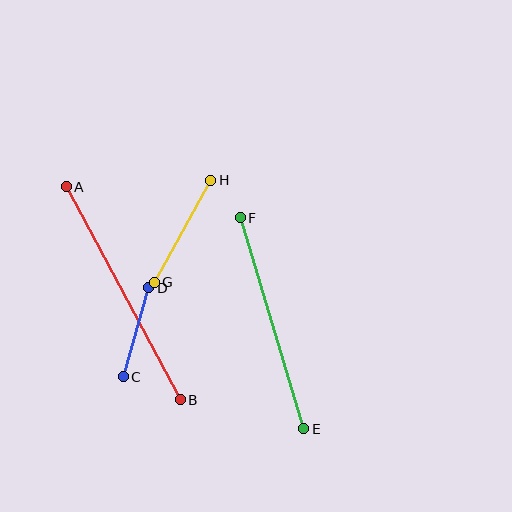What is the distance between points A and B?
The distance is approximately 242 pixels.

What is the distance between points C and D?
The distance is approximately 93 pixels.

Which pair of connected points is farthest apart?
Points A and B are farthest apart.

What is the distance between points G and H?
The distance is approximately 117 pixels.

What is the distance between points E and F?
The distance is approximately 220 pixels.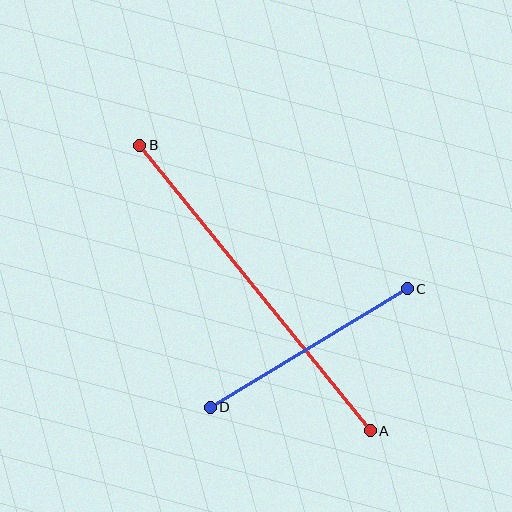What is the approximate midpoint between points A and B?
The midpoint is at approximately (255, 288) pixels.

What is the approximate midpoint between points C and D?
The midpoint is at approximately (309, 348) pixels.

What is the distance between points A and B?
The distance is approximately 367 pixels.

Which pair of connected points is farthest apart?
Points A and B are farthest apart.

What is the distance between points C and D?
The distance is approximately 230 pixels.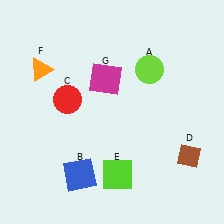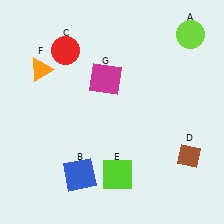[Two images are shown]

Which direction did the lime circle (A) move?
The lime circle (A) moved right.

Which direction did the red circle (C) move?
The red circle (C) moved up.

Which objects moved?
The objects that moved are: the lime circle (A), the red circle (C).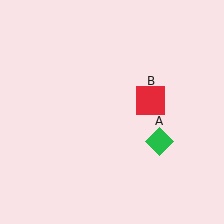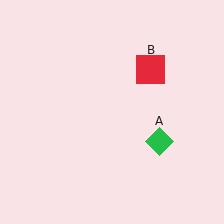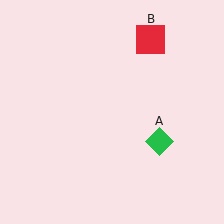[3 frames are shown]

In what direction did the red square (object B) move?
The red square (object B) moved up.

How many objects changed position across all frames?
1 object changed position: red square (object B).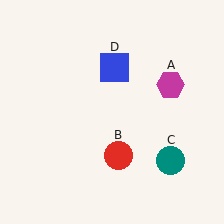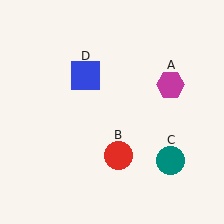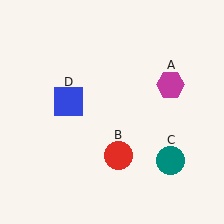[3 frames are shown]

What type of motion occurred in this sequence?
The blue square (object D) rotated counterclockwise around the center of the scene.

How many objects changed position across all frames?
1 object changed position: blue square (object D).